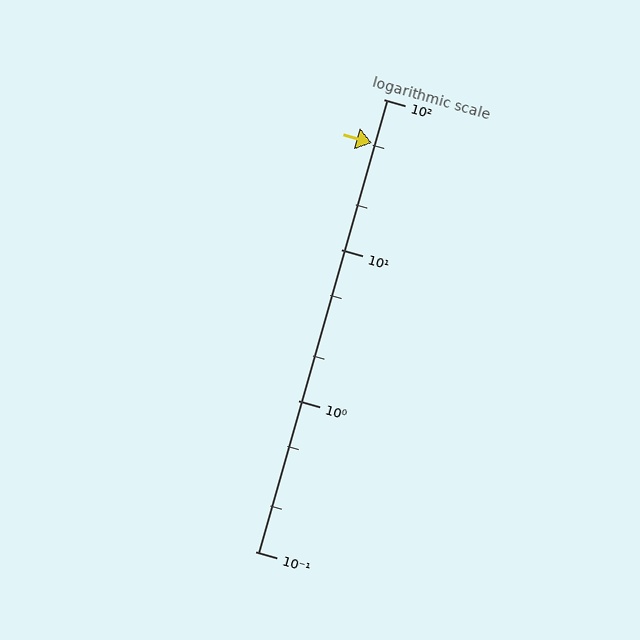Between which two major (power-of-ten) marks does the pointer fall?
The pointer is between 10 and 100.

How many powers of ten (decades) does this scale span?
The scale spans 3 decades, from 0.1 to 100.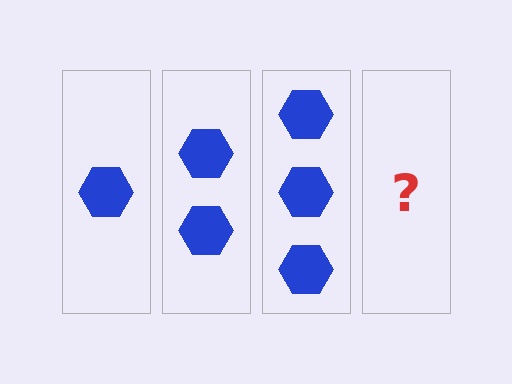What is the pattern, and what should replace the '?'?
The pattern is that each step adds one more hexagon. The '?' should be 4 hexagons.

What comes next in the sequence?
The next element should be 4 hexagons.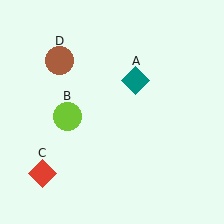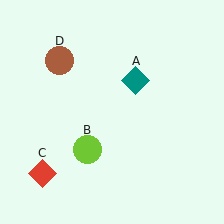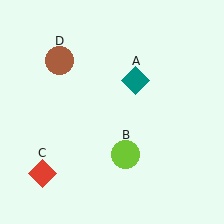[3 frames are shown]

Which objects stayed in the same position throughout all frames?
Teal diamond (object A) and red diamond (object C) and brown circle (object D) remained stationary.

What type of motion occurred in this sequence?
The lime circle (object B) rotated counterclockwise around the center of the scene.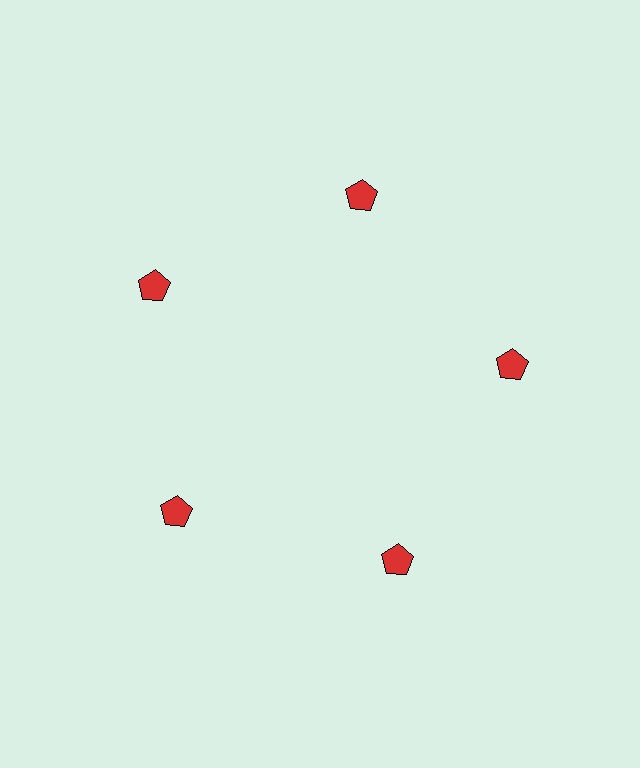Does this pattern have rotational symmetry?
Yes, this pattern has 5-fold rotational symmetry. It looks the same after rotating 72 degrees around the center.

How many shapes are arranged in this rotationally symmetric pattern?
There are 5 shapes, arranged in 5 groups of 1.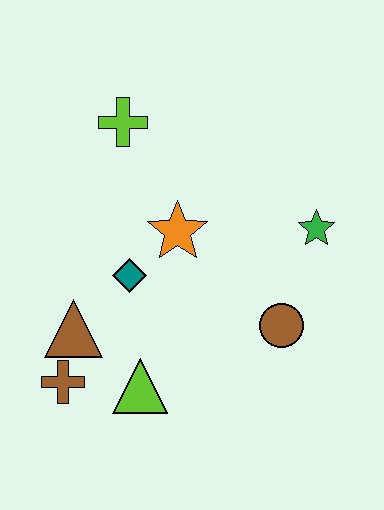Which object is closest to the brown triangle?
The brown cross is closest to the brown triangle.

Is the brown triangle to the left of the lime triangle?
Yes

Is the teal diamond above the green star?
No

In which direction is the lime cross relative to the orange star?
The lime cross is above the orange star.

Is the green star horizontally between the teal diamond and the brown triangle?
No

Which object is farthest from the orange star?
The brown cross is farthest from the orange star.